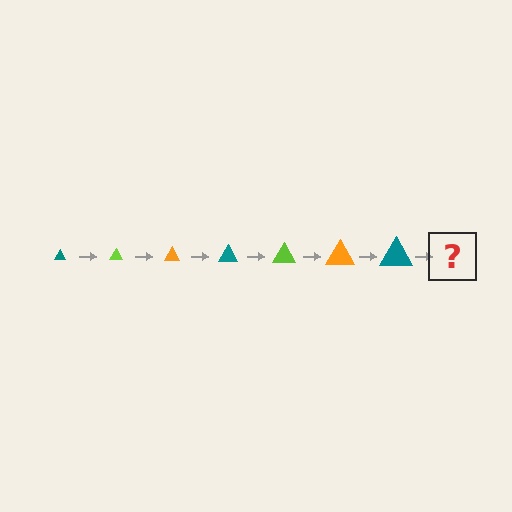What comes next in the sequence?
The next element should be a lime triangle, larger than the previous one.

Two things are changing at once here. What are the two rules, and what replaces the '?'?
The two rules are that the triangle grows larger each step and the color cycles through teal, lime, and orange. The '?' should be a lime triangle, larger than the previous one.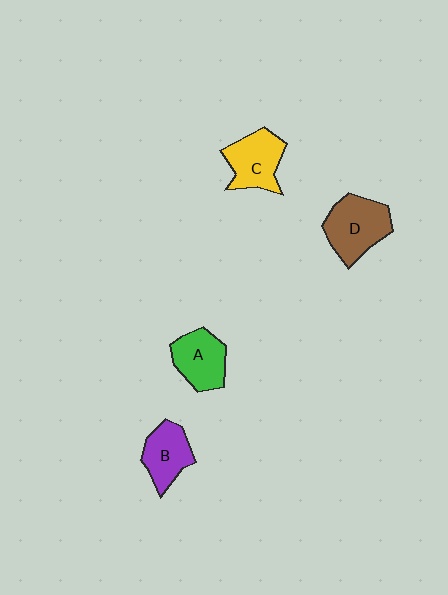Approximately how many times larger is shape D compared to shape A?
Approximately 1.2 times.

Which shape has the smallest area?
Shape B (purple).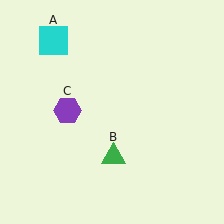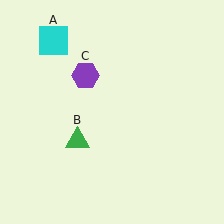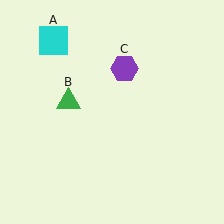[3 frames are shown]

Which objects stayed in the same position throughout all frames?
Cyan square (object A) remained stationary.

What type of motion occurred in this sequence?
The green triangle (object B), purple hexagon (object C) rotated clockwise around the center of the scene.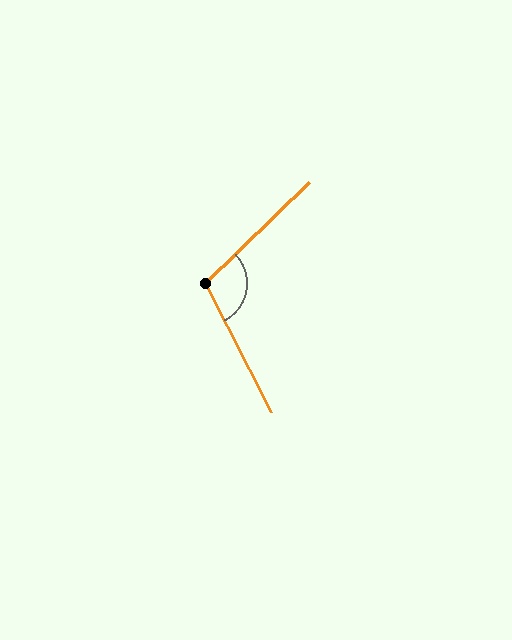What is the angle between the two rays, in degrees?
Approximately 107 degrees.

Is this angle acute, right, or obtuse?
It is obtuse.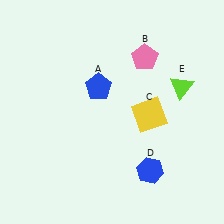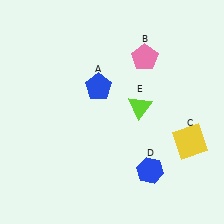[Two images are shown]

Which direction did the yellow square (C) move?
The yellow square (C) moved right.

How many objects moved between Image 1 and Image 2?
2 objects moved between the two images.